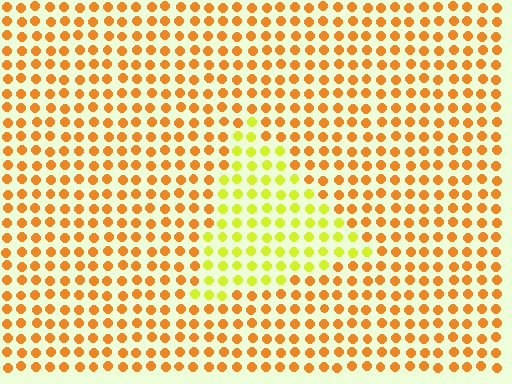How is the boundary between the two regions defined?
The boundary is defined purely by a slight shift in hue (about 41 degrees). Spacing, size, and orientation are identical on both sides.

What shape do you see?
I see a triangle.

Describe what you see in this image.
The image is filled with small orange elements in a uniform arrangement. A triangle-shaped region is visible where the elements are tinted to a slightly different hue, forming a subtle color boundary.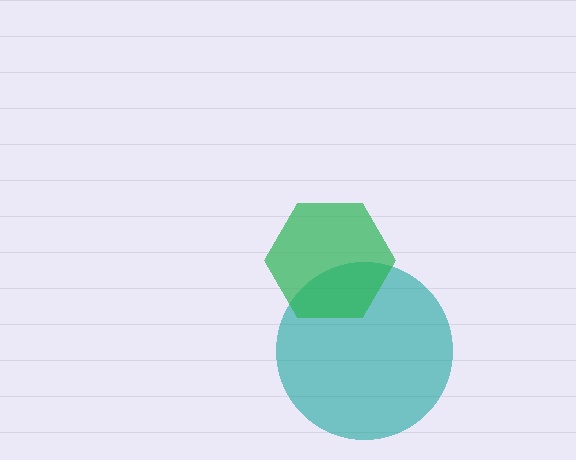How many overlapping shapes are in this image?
There are 2 overlapping shapes in the image.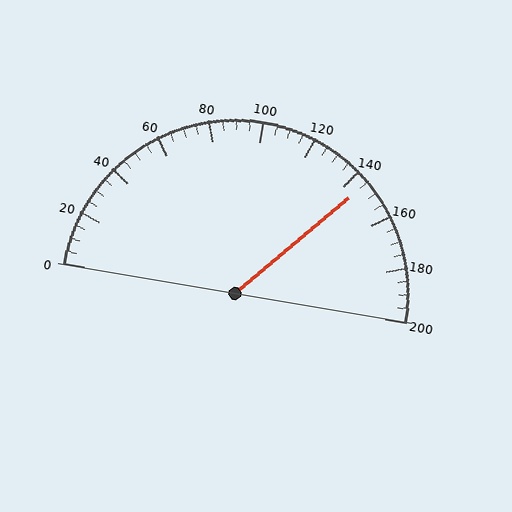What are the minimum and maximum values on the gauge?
The gauge ranges from 0 to 200.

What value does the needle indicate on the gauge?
The needle indicates approximately 145.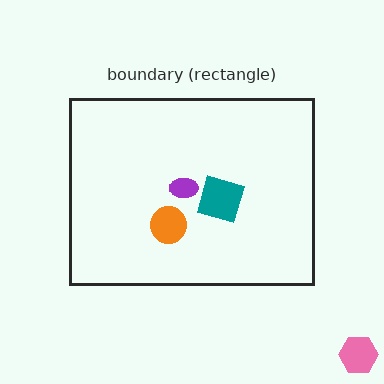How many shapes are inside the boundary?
3 inside, 1 outside.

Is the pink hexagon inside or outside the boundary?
Outside.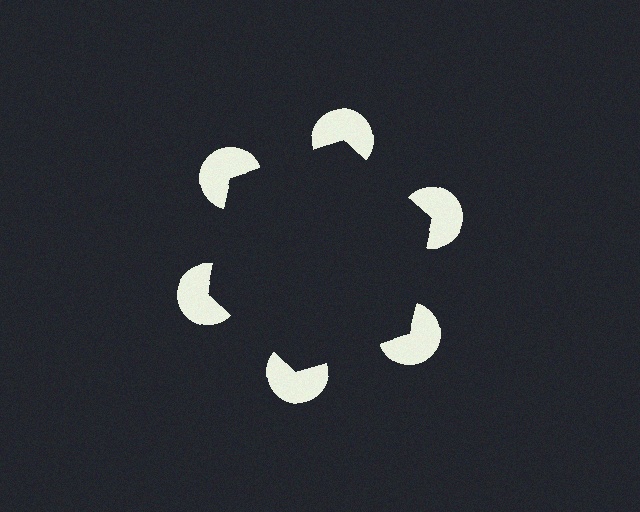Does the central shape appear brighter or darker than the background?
It typically appears slightly darker than the background, even though no actual brightness change is drawn.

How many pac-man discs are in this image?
There are 6 — one at each vertex of the illusory hexagon.